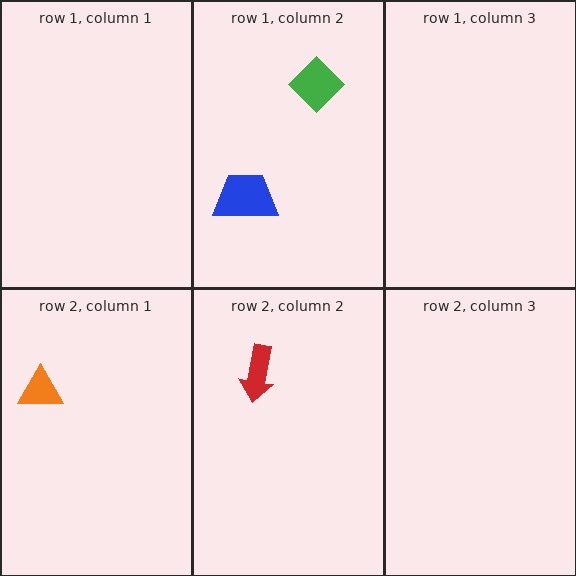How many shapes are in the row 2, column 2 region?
1.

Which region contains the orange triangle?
The row 2, column 1 region.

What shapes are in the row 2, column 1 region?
The orange triangle.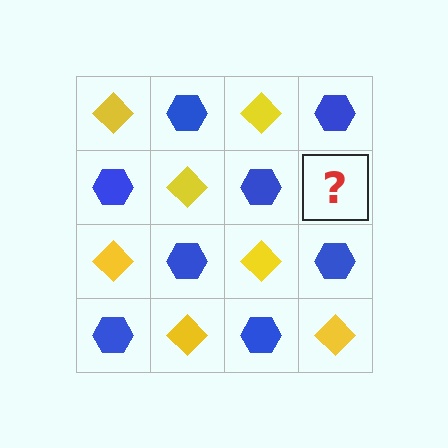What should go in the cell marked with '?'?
The missing cell should contain a yellow diamond.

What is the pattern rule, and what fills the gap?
The rule is that it alternates yellow diamond and blue hexagon in a checkerboard pattern. The gap should be filled with a yellow diamond.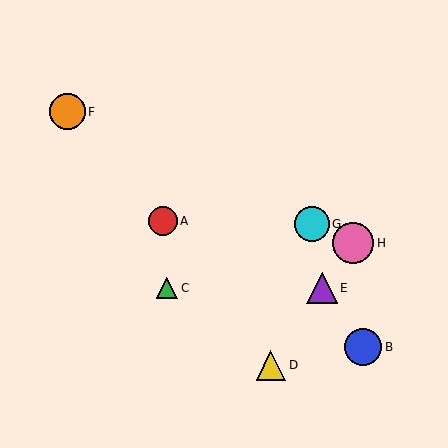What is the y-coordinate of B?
Object B is at y≈347.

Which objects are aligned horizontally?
Objects C, E are aligned horizontally.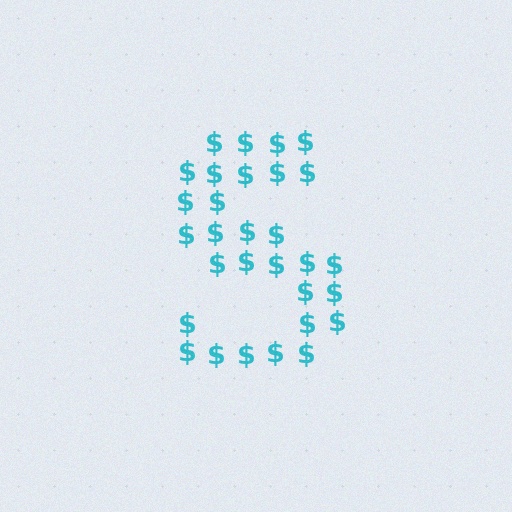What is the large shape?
The large shape is the letter S.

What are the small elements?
The small elements are dollar signs.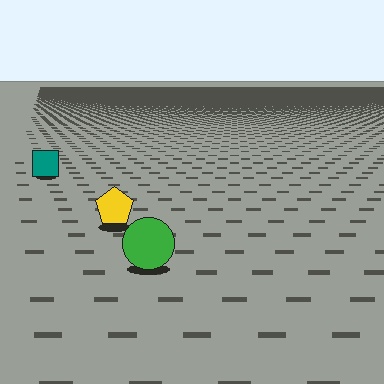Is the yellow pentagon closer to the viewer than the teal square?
Yes. The yellow pentagon is closer — you can tell from the texture gradient: the ground texture is coarser near it.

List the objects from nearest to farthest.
From nearest to farthest: the green circle, the yellow pentagon, the teal square.